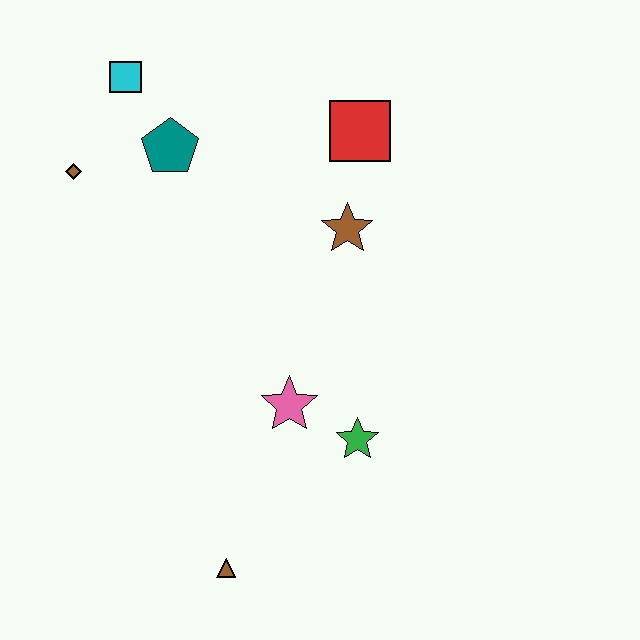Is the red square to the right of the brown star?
Yes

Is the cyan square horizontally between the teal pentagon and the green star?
No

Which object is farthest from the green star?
The cyan square is farthest from the green star.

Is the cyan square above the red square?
Yes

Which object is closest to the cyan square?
The teal pentagon is closest to the cyan square.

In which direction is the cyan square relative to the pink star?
The cyan square is above the pink star.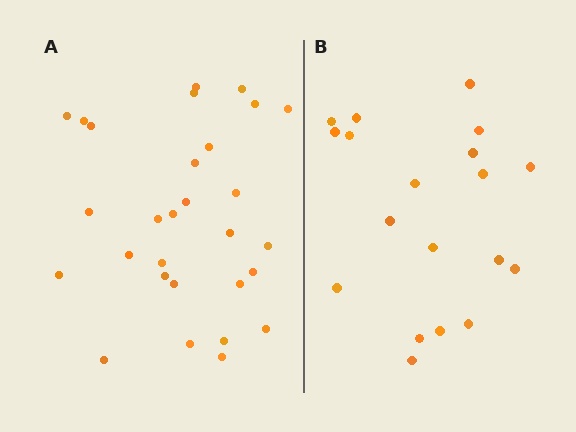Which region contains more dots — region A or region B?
Region A (the left region) has more dots.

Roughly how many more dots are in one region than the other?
Region A has roughly 10 or so more dots than region B.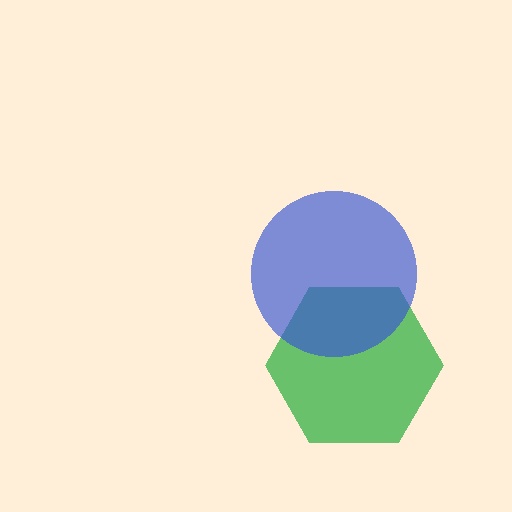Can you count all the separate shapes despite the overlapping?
Yes, there are 2 separate shapes.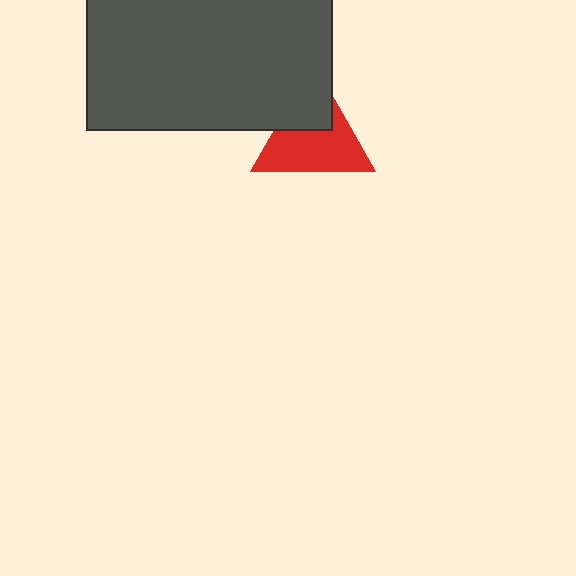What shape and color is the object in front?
The object in front is a dark gray rectangle.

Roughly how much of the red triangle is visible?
About half of it is visible (roughly 64%).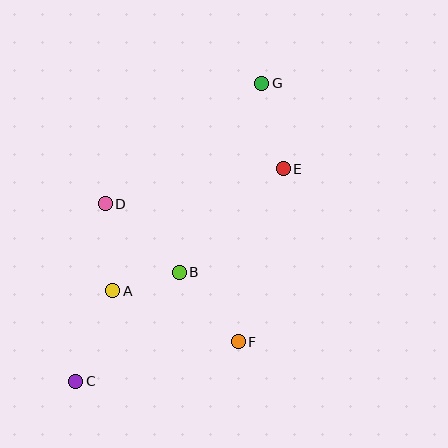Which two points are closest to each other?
Points A and B are closest to each other.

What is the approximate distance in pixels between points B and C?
The distance between B and C is approximately 151 pixels.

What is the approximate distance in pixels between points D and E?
The distance between D and E is approximately 181 pixels.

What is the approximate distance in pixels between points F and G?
The distance between F and G is approximately 259 pixels.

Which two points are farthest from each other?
Points C and G are farthest from each other.